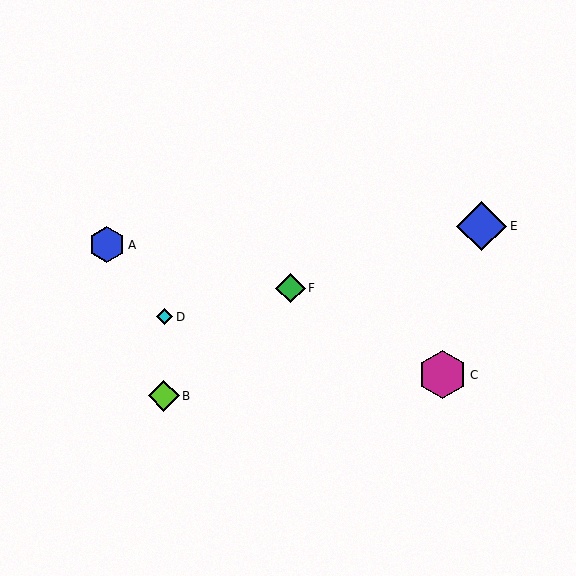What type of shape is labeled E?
Shape E is a blue diamond.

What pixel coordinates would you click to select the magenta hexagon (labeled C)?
Click at (443, 375) to select the magenta hexagon C.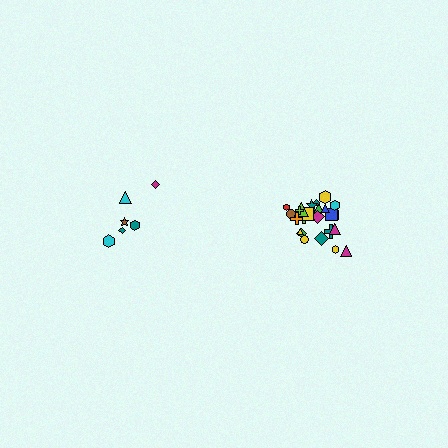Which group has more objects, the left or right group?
The right group.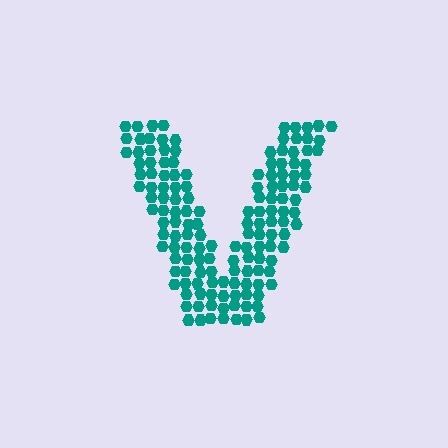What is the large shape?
The large shape is the letter V.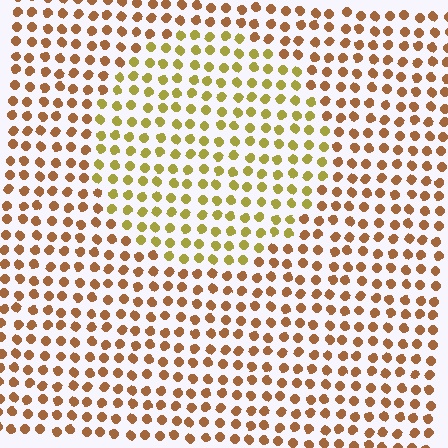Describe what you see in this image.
The image is filled with small brown elements in a uniform arrangement. A circle-shaped region is visible where the elements are tinted to a slightly different hue, forming a subtle color boundary.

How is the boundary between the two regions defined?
The boundary is defined purely by a slight shift in hue (about 36 degrees). Spacing, size, and orientation are identical on both sides.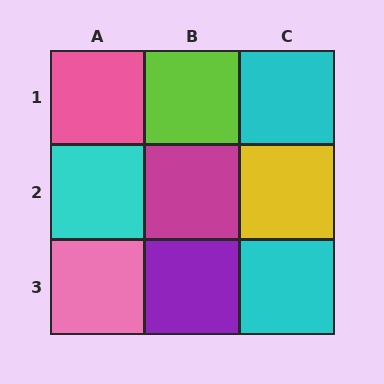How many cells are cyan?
3 cells are cyan.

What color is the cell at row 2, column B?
Magenta.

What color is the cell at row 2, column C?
Yellow.